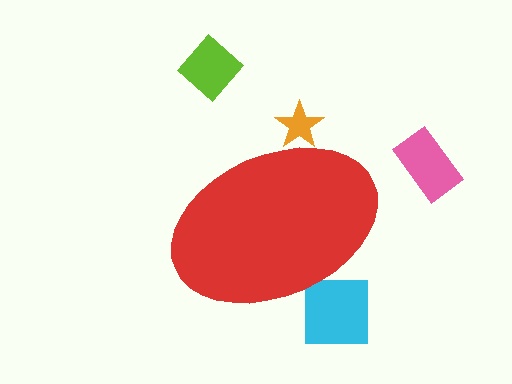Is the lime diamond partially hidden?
No, the lime diamond is fully visible.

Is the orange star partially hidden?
Yes, the orange star is partially hidden behind the red ellipse.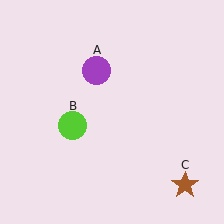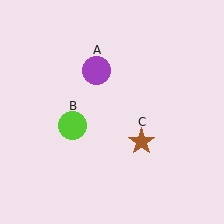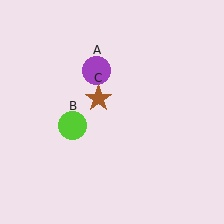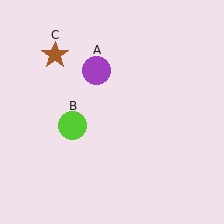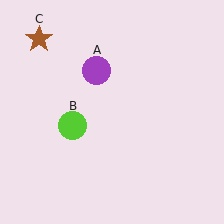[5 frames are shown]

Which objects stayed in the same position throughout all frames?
Purple circle (object A) and lime circle (object B) remained stationary.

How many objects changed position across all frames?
1 object changed position: brown star (object C).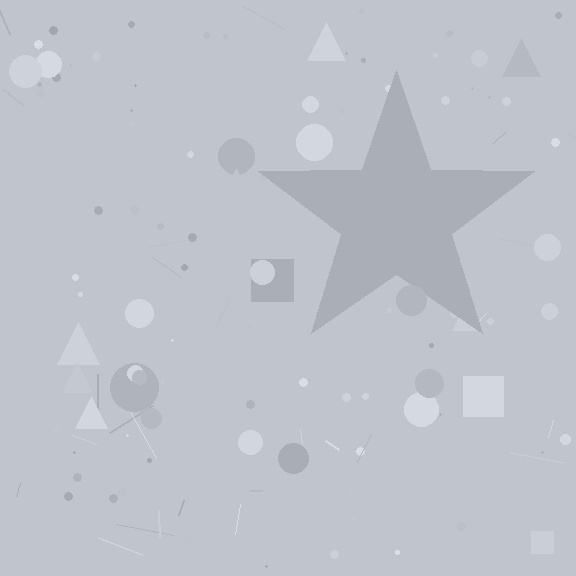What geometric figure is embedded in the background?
A star is embedded in the background.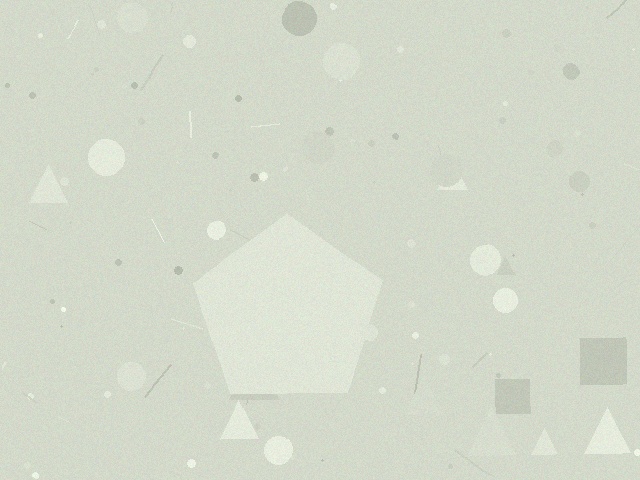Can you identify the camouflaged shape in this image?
The camouflaged shape is a pentagon.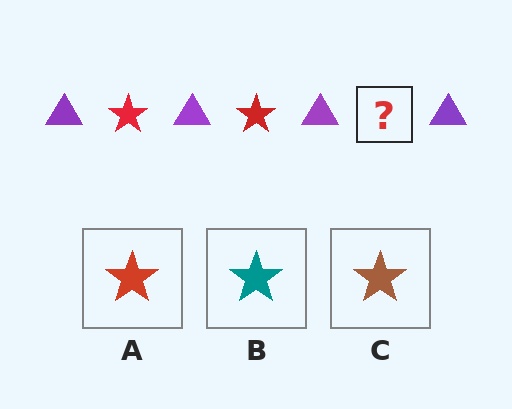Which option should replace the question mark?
Option A.